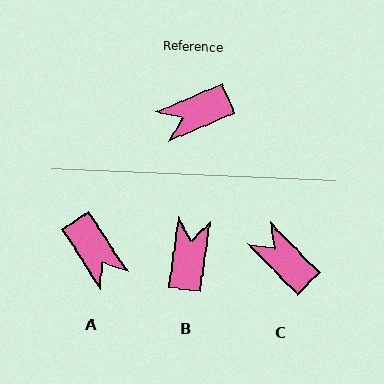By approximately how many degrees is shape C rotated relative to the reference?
Approximately 69 degrees clockwise.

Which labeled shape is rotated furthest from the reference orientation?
B, about 122 degrees away.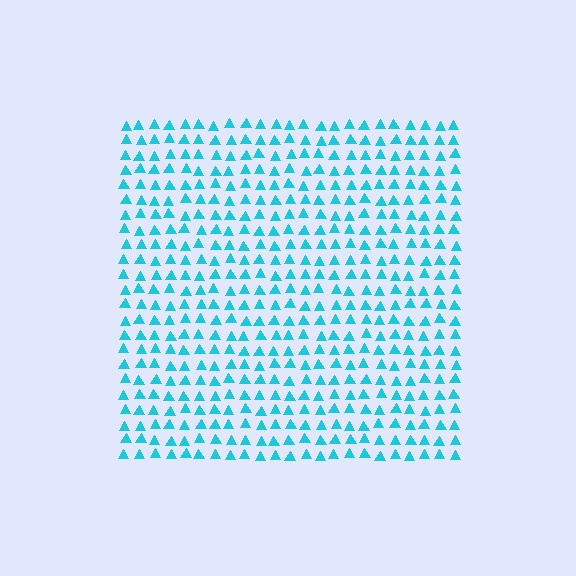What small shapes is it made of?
It is made of small triangles.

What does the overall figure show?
The overall figure shows a square.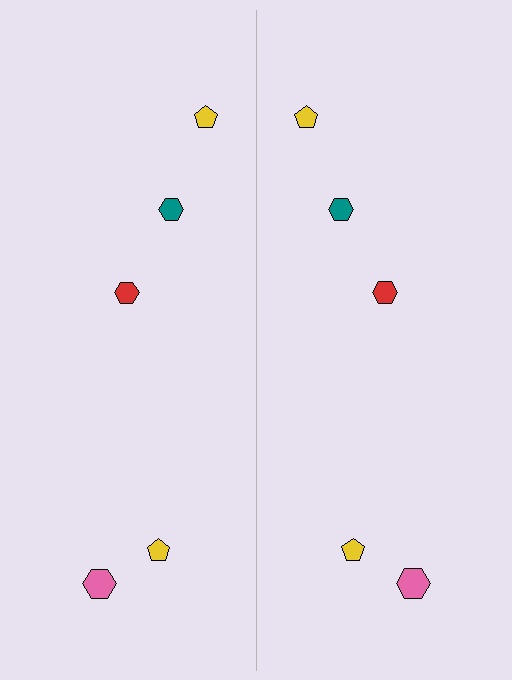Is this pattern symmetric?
Yes, this pattern has bilateral (reflection) symmetry.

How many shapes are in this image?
There are 10 shapes in this image.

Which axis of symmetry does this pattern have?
The pattern has a vertical axis of symmetry running through the center of the image.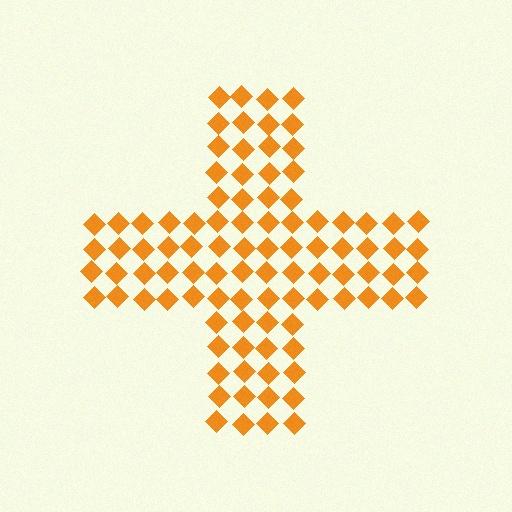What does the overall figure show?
The overall figure shows a cross.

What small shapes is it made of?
It is made of small diamonds.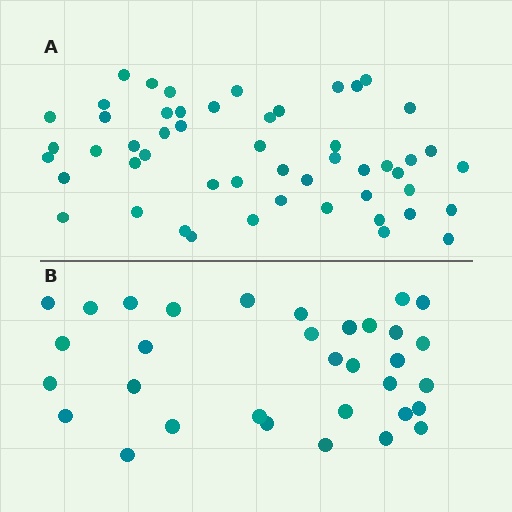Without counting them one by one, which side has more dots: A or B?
Region A (the top region) has more dots.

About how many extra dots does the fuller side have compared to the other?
Region A has approximately 20 more dots than region B.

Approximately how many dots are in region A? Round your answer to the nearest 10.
About 50 dots. (The exact count is 52, which rounds to 50.)